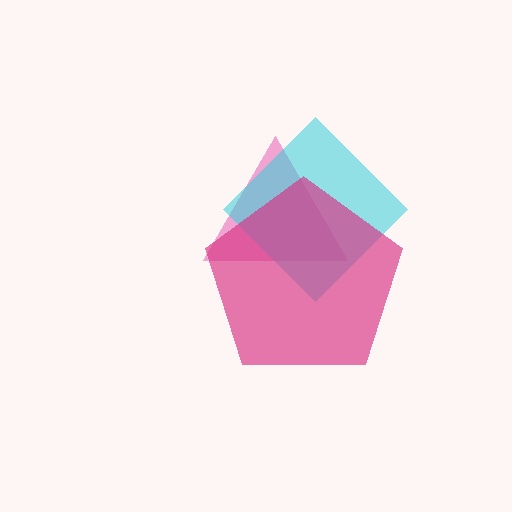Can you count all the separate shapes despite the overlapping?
Yes, there are 3 separate shapes.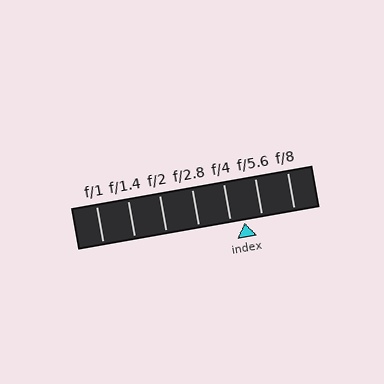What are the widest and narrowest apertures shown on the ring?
The widest aperture shown is f/1 and the narrowest is f/8.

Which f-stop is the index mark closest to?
The index mark is closest to f/4.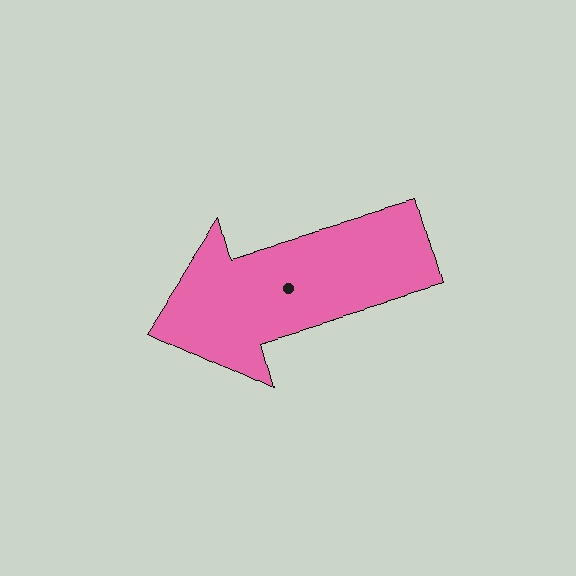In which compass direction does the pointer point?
West.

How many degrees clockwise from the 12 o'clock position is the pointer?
Approximately 254 degrees.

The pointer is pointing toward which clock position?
Roughly 8 o'clock.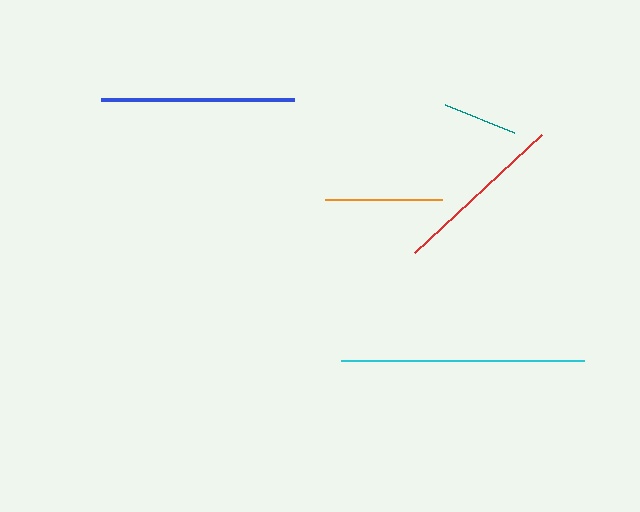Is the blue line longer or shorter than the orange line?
The blue line is longer than the orange line.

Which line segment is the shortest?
The teal line is the shortest at approximately 75 pixels.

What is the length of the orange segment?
The orange segment is approximately 117 pixels long.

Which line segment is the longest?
The cyan line is the longest at approximately 243 pixels.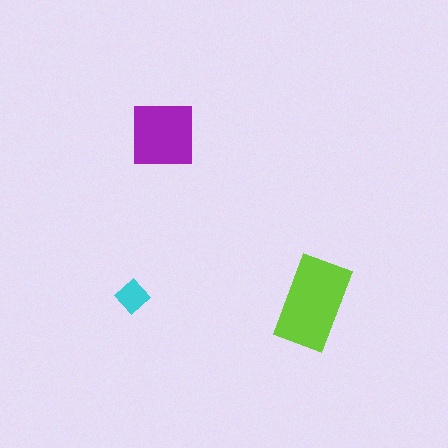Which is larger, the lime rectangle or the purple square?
The lime rectangle.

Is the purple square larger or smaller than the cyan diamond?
Larger.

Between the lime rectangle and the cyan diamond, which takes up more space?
The lime rectangle.